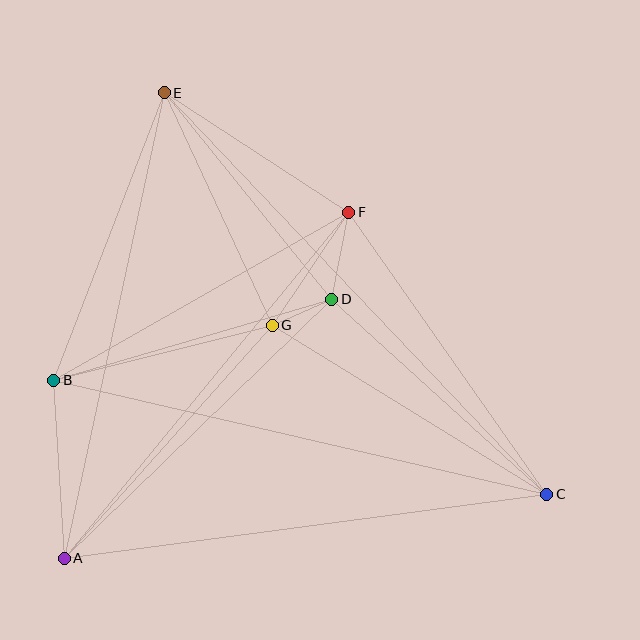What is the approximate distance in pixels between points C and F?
The distance between C and F is approximately 345 pixels.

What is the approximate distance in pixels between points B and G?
The distance between B and G is approximately 225 pixels.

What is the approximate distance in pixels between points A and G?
The distance between A and G is approximately 312 pixels.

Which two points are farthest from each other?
Points C and E are farthest from each other.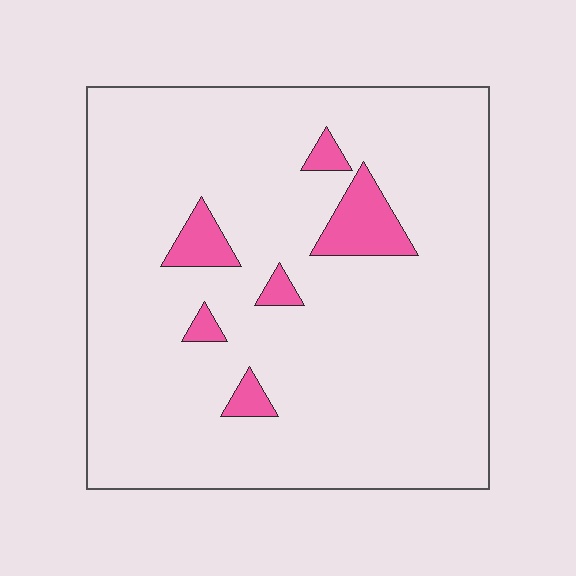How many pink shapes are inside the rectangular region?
6.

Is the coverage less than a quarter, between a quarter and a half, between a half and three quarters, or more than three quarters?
Less than a quarter.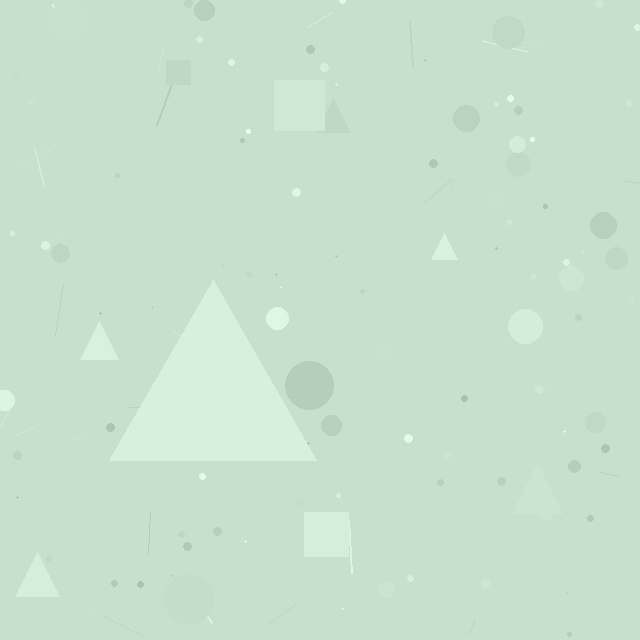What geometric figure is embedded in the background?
A triangle is embedded in the background.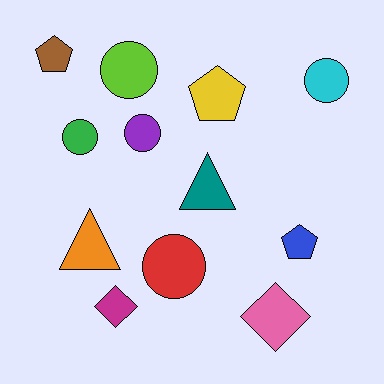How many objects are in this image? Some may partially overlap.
There are 12 objects.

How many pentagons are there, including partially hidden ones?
There are 3 pentagons.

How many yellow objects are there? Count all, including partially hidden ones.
There is 1 yellow object.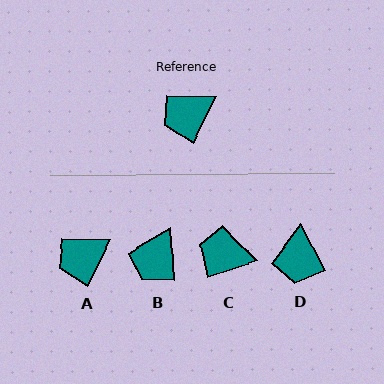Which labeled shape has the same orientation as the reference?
A.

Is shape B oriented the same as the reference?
No, it is off by about 31 degrees.